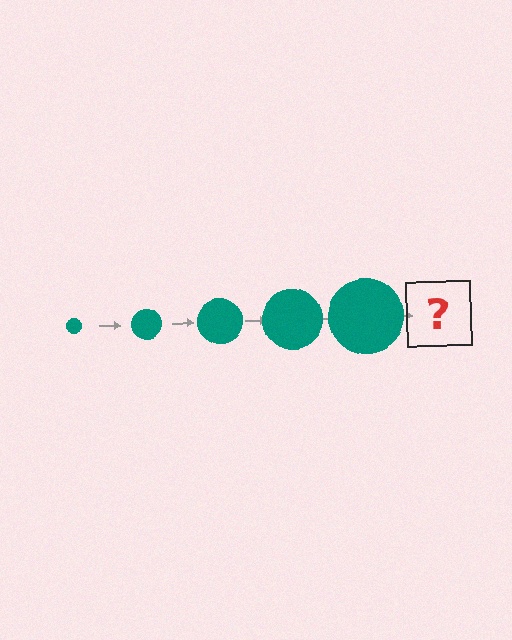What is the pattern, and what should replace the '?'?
The pattern is that the circle gets progressively larger each step. The '?' should be a teal circle, larger than the previous one.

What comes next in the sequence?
The next element should be a teal circle, larger than the previous one.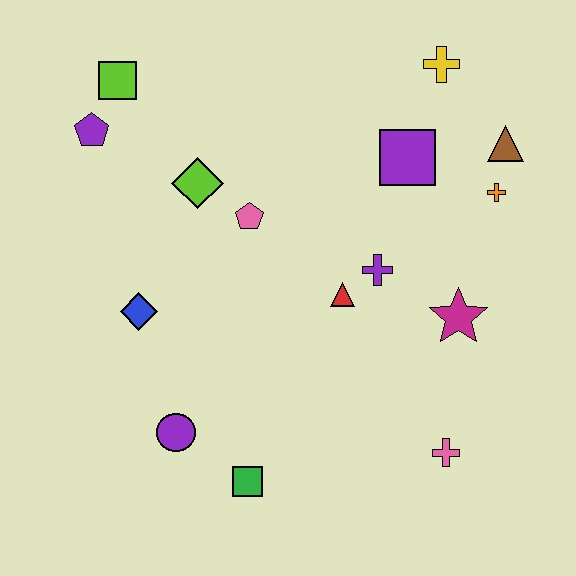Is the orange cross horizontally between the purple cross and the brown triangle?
Yes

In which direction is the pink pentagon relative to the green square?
The pink pentagon is above the green square.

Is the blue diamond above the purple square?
No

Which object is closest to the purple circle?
The green square is closest to the purple circle.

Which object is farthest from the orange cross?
The purple pentagon is farthest from the orange cross.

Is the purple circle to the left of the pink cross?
Yes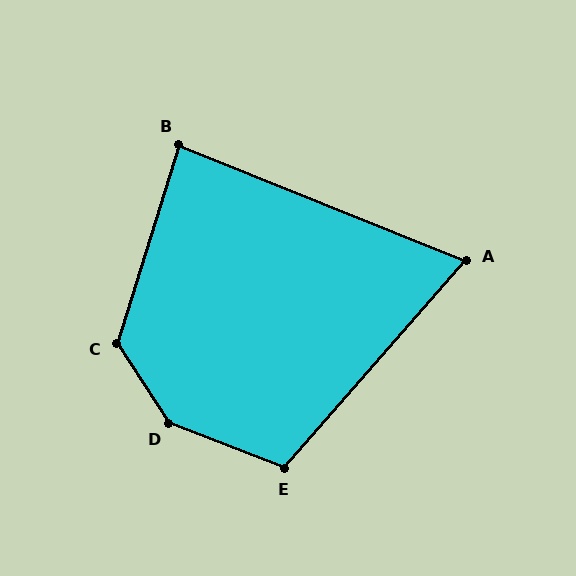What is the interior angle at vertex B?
Approximately 85 degrees (approximately right).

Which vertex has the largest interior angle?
D, at approximately 144 degrees.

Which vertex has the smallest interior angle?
A, at approximately 71 degrees.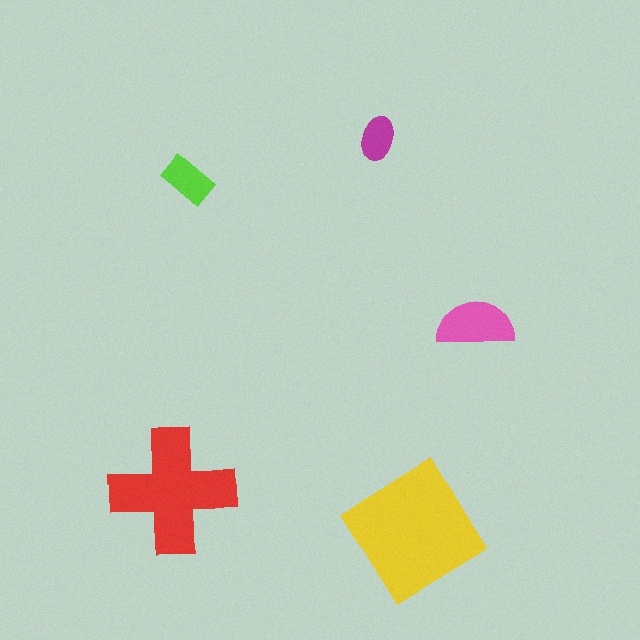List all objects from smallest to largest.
The magenta ellipse, the lime rectangle, the pink semicircle, the red cross, the yellow diamond.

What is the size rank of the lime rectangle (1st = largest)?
4th.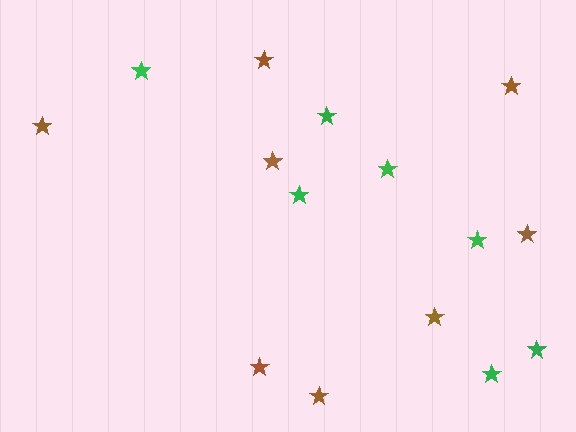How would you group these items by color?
There are 2 groups: one group of green stars (7) and one group of brown stars (8).